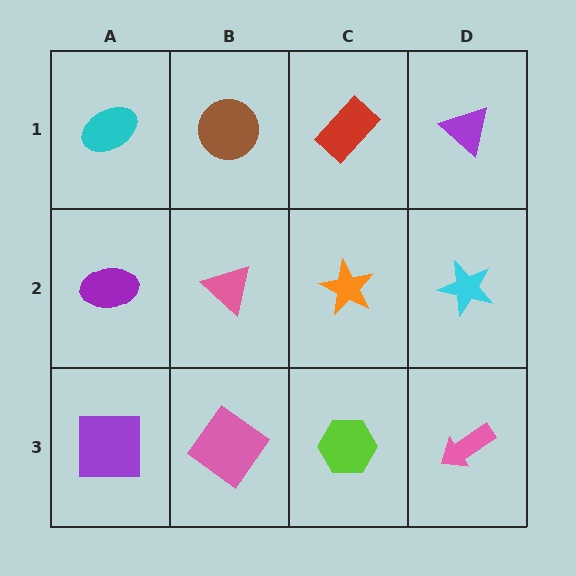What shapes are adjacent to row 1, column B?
A pink triangle (row 2, column B), a cyan ellipse (row 1, column A), a red rectangle (row 1, column C).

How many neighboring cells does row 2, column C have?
4.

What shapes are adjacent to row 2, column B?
A brown circle (row 1, column B), a pink diamond (row 3, column B), a purple ellipse (row 2, column A), an orange star (row 2, column C).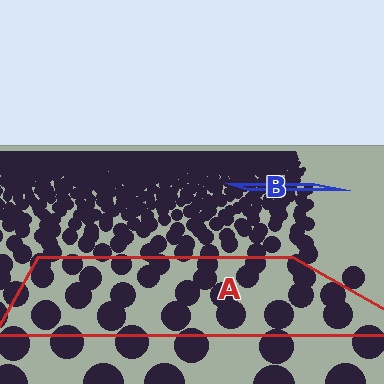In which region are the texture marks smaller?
The texture marks are smaller in region B, because it is farther away.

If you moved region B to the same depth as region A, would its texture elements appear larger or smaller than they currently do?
They would appear larger. At a closer depth, the same texture elements are projected at a bigger on-screen size.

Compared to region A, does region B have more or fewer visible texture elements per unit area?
Region B has more texture elements per unit area — they are packed more densely because it is farther away.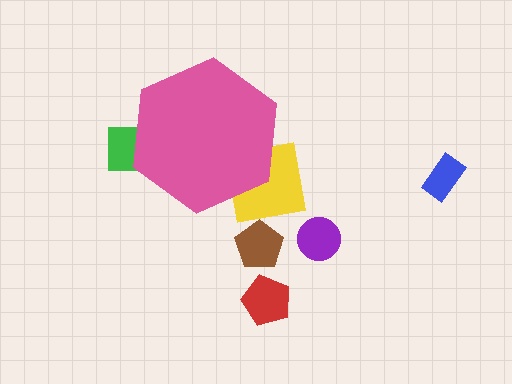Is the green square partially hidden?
Yes, the green square is partially hidden behind the pink hexagon.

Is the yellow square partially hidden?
Yes, the yellow square is partially hidden behind the pink hexagon.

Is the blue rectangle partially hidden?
No, the blue rectangle is fully visible.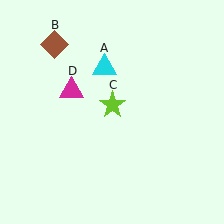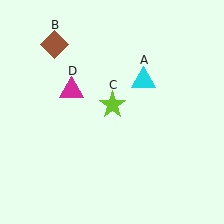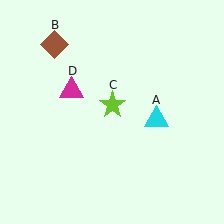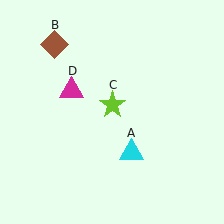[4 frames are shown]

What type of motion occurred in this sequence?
The cyan triangle (object A) rotated clockwise around the center of the scene.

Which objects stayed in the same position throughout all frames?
Brown diamond (object B) and lime star (object C) and magenta triangle (object D) remained stationary.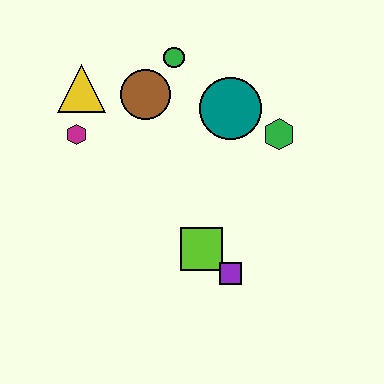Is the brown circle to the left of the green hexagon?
Yes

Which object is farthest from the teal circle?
The purple square is farthest from the teal circle.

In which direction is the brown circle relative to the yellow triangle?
The brown circle is to the right of the yellow triangle.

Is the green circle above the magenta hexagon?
Yes